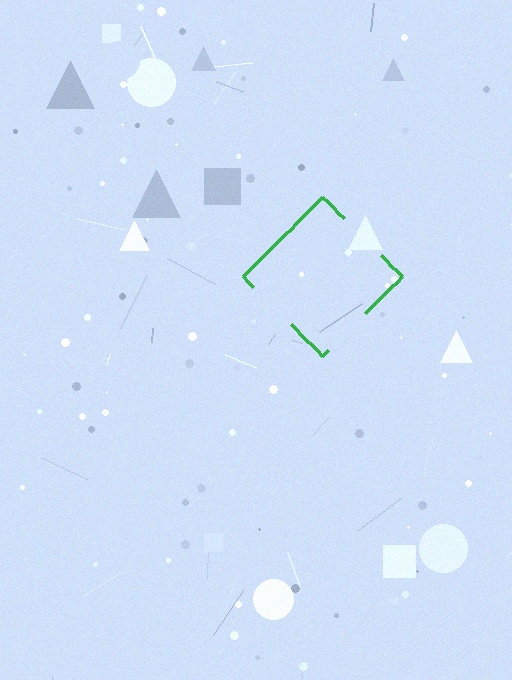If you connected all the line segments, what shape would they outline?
They would outline a diamond.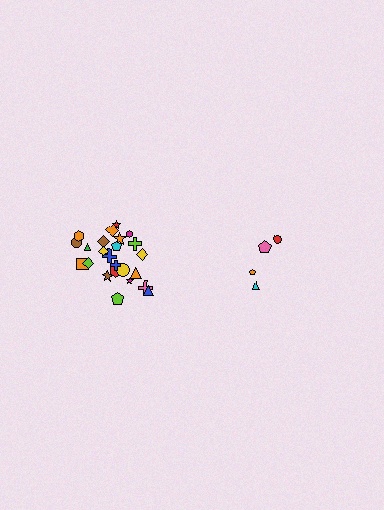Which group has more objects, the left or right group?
The left group.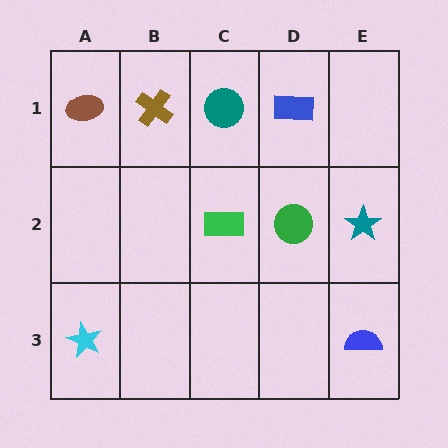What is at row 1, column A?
A brown ellipse.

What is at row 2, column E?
A teal star.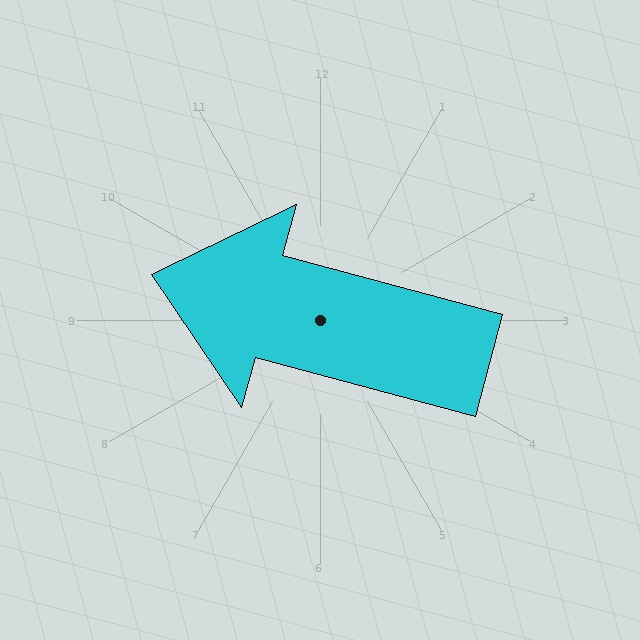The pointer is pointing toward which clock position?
Roughly 10 o'clock.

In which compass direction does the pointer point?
West.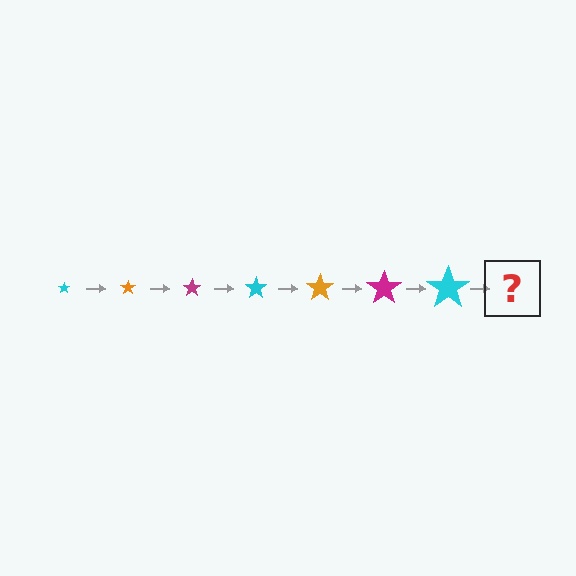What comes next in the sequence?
The next element should be an orange star, larger than the previous one.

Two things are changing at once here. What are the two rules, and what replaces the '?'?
The two rules are that the star grows larger each step and the color cycles through cyan, orange, and magenta. The '?' should be an orange star, larger than the previous one.